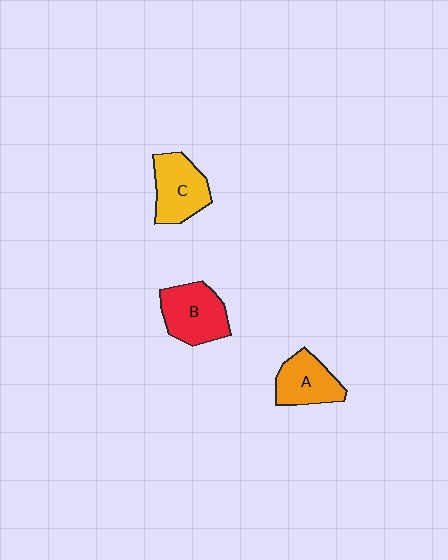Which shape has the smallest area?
Shape A (orange).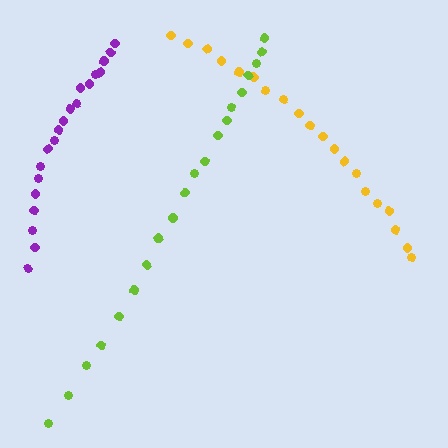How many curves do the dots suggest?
There are 3 distinct paths.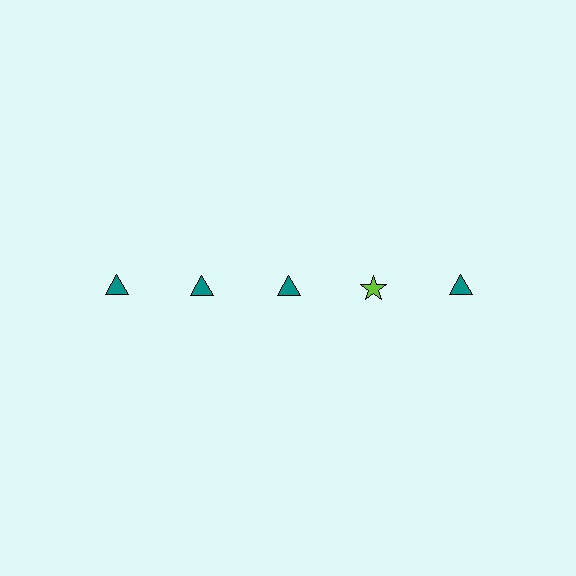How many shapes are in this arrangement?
There are 5 shapes arranged in a grid pattern.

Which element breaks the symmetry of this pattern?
The lime star in the top row, second from right column breaks the symmetry. All other shapes are teal triangles.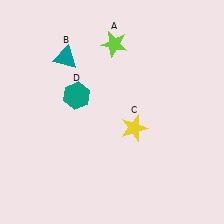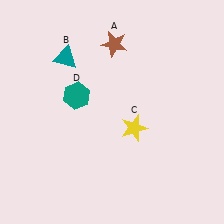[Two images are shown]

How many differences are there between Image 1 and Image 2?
There is 1 difference between the two images.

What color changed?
The star (A) changed from lime in Image 1 to brown in Image 2.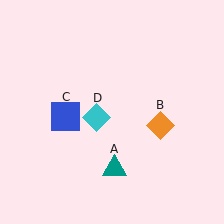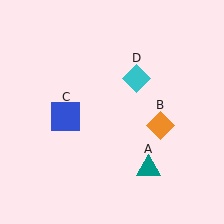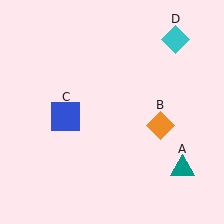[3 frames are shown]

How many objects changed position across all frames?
2 objects changed position: teal triangle (object A), cyan diamond (object D).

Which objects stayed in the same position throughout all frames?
Orange diamond (object B) and blue square (object C) remained stationary.